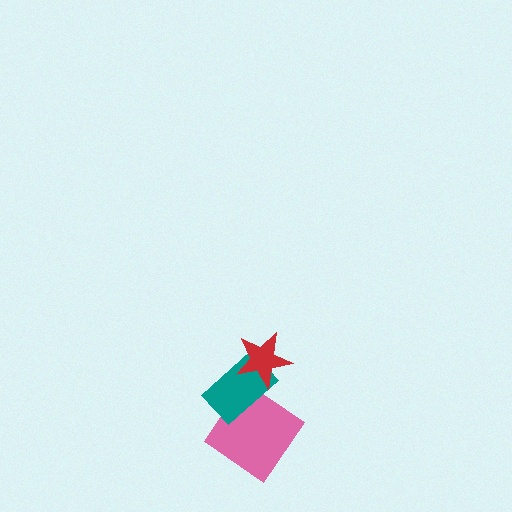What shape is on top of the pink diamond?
The teal rectangle is on top of the pink diamond.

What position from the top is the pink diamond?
The pink diamond is 3rd from the top.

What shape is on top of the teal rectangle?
The red star is on top of the teal rectangle.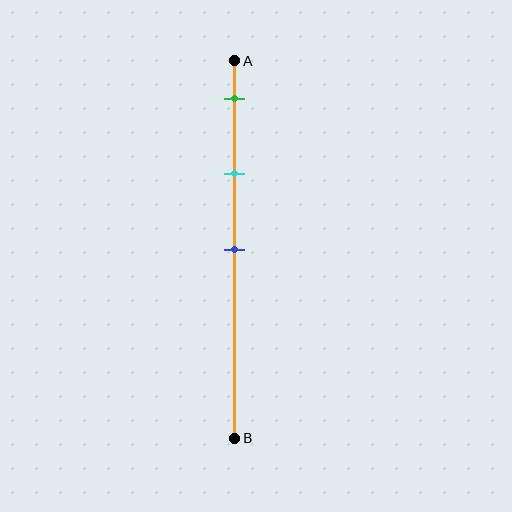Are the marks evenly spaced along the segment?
Yes, the marks are approximately evenly spaced.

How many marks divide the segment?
There are 3 marks dividing the segment.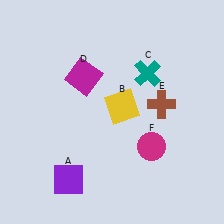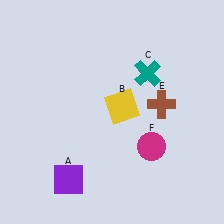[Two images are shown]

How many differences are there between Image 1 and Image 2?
There is 1 difference between the two images.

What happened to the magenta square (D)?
The magenta square (D) was removed in Image 2. It was in the top-left area of Image 1.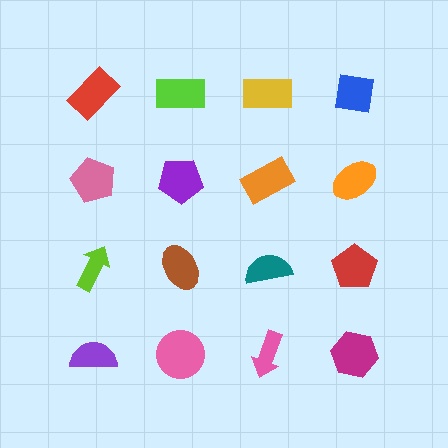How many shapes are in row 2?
4 shapes.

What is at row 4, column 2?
A pink circle.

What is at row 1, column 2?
A lime rectangle.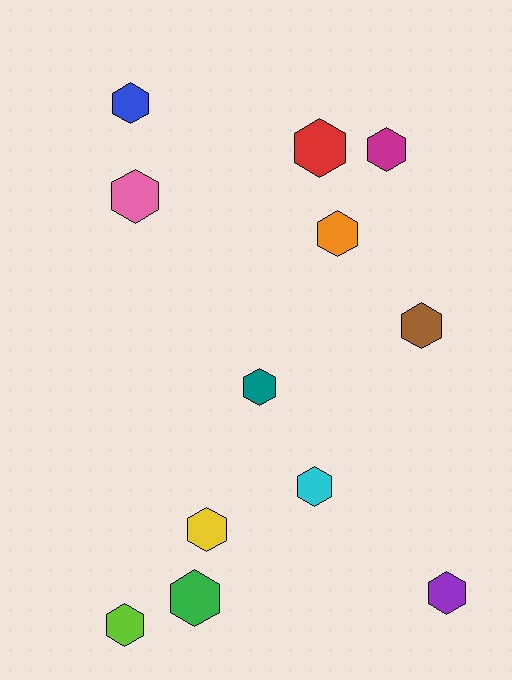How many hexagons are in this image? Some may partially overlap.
There are 12 hexagons.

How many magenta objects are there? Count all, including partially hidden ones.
There is 1 magenta object.